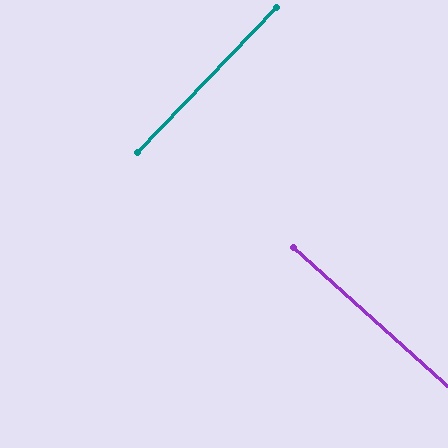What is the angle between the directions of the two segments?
Approximately 88 degrees.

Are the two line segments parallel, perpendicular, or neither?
Perpendicular — they meet at approximately 88°.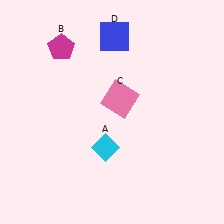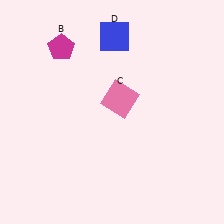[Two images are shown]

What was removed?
The cyan diamond (A) was removed in Image 2.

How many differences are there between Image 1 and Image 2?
There is 1 difference between the two images.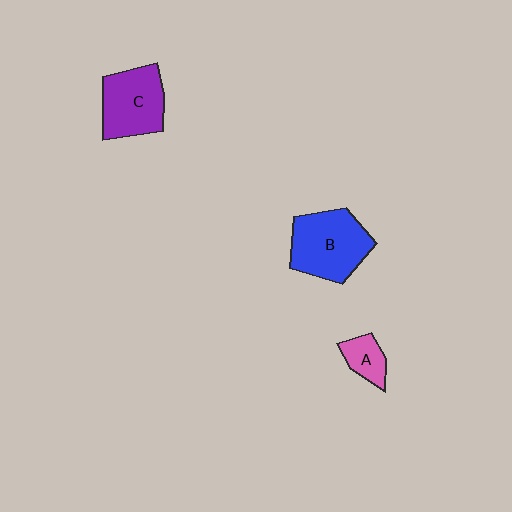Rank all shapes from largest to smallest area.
From largest to smallest: B (blue), C (purple), A (pink).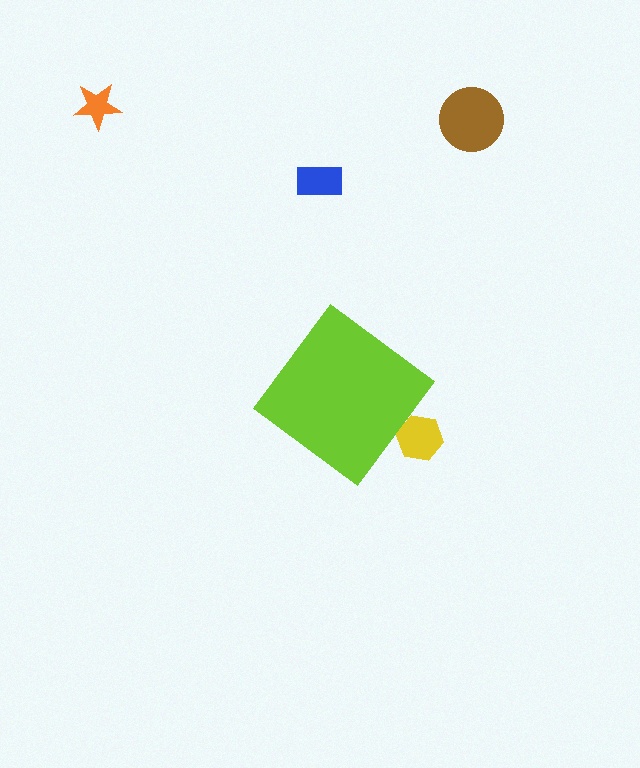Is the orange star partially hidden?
No, the orange star is fully visible.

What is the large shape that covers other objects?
A lime diamond.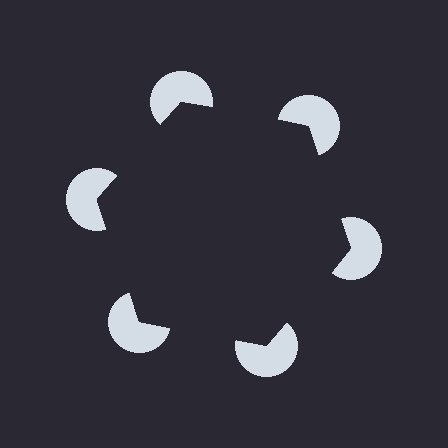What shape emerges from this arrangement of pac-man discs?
An illusory hexagon — its edges are inferred from the aligned wedge cuts in the pac-man discs, not physically drawn.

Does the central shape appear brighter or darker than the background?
It typically appears slightly darker than the background, even though no actual brightness change is drawn.